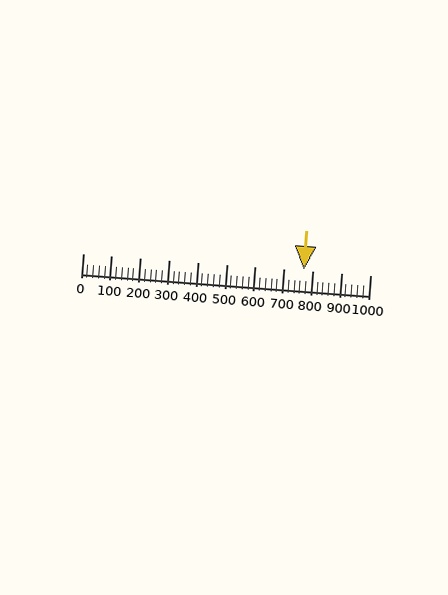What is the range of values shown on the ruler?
The ruler shows values from 0 to 1000.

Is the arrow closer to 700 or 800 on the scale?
The arrow is closer to 800.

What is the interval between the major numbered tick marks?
The major tick marks are spaced 100 units apart.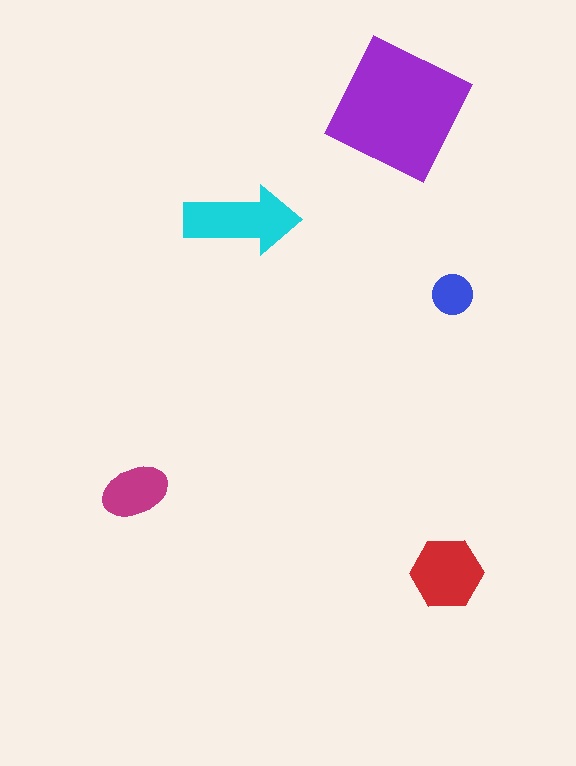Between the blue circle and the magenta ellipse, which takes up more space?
The magenta ellipse.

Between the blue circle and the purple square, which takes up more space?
The purple square.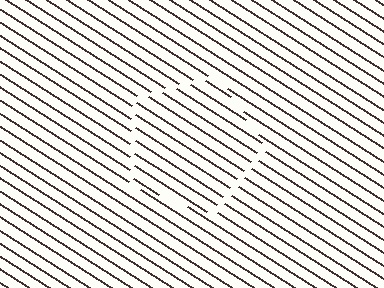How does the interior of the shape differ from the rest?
The interior of the shape contains the same grating, shifted by half a period — the contour is defined by the phase discontinuity where line-ends from the inner and outer gratings abut.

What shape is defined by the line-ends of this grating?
An illusory pentagon. The interior of the shape contains the same grating, shifted by half a period — the contour is defined by the phase discontinuity where line-ends from the inner and outer gratings abut.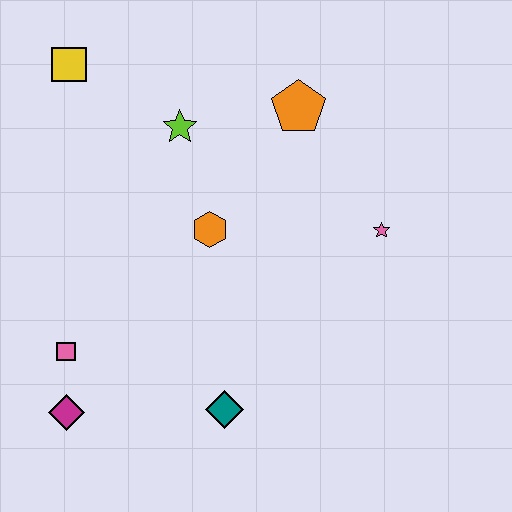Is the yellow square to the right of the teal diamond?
No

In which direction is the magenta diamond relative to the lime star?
The magenta diamond is below the lime star.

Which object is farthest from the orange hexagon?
The magenta diamond is farthest from the orange hexagon.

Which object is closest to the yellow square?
The lime star is closest to the yellow square.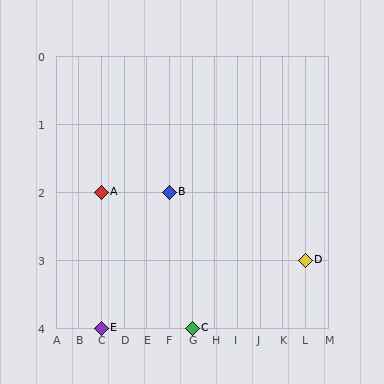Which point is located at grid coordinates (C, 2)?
Point A is at (C, 2).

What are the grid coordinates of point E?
Point E is at grid coordinates (C, 4).